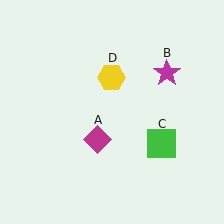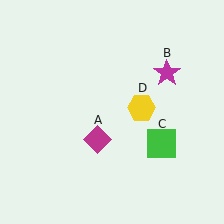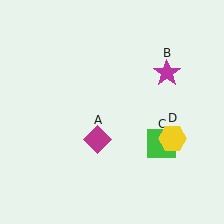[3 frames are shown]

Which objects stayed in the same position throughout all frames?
Magenta diamond (object A) and magenta star (object B) and green square (object C) remained stationary.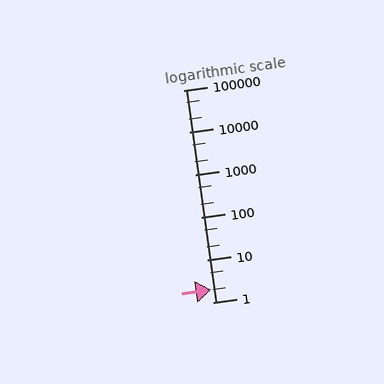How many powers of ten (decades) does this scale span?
The scale spans 5 decades, from 1 to 100000.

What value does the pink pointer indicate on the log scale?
The pointer indicates approximately 2.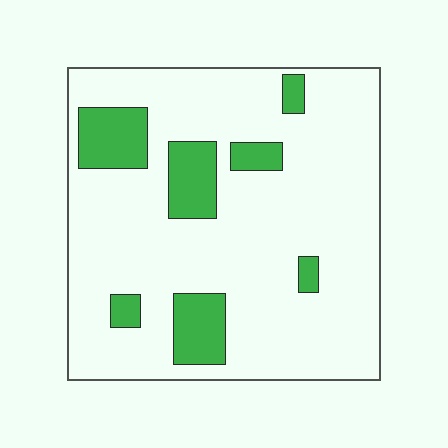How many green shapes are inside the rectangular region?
7.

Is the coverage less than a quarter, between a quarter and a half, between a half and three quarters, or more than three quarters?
Less than a quarter.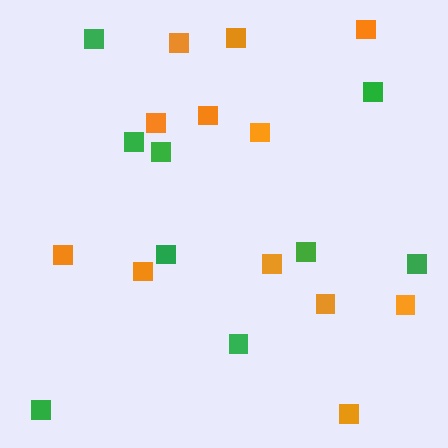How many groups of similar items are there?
There are 2 groups: one group of green squares (9) and one group of orange squares (12).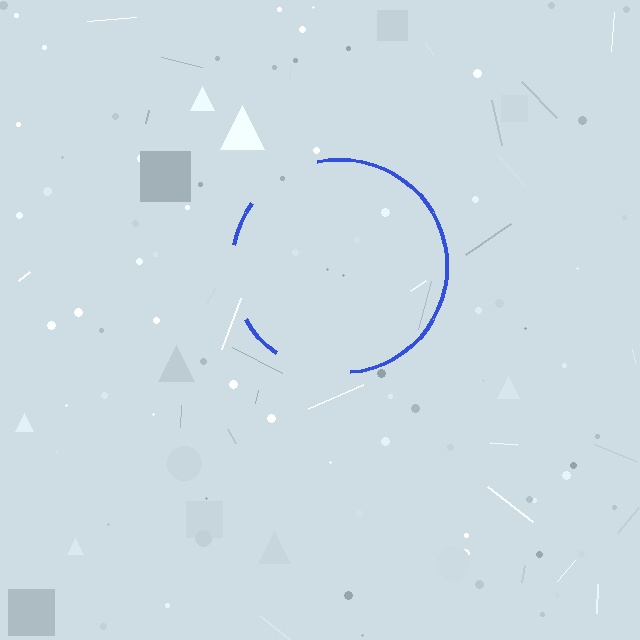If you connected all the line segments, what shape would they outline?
They would outline a circle.